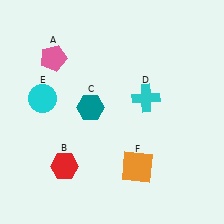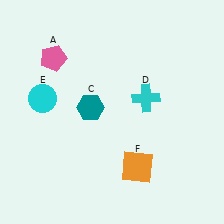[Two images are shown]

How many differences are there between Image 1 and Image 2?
There is 1 difference between the two images.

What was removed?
The red hexagon (B) was removed in Image 2.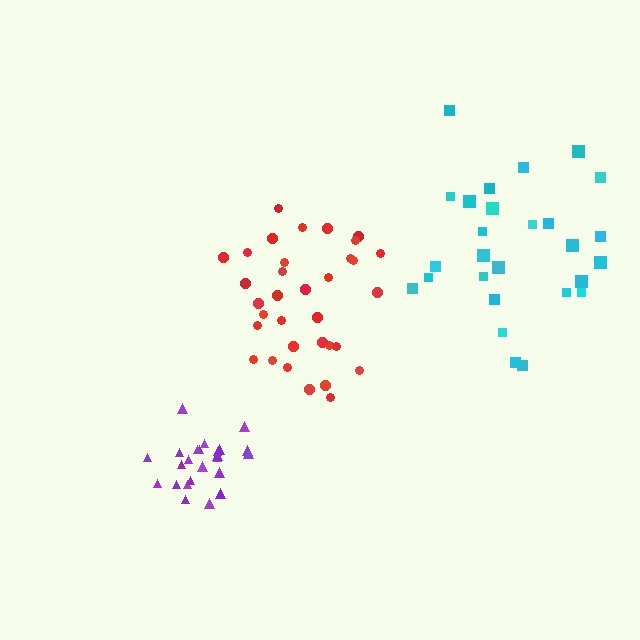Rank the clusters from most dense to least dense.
purple, red, cyan.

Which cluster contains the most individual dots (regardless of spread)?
Red (34).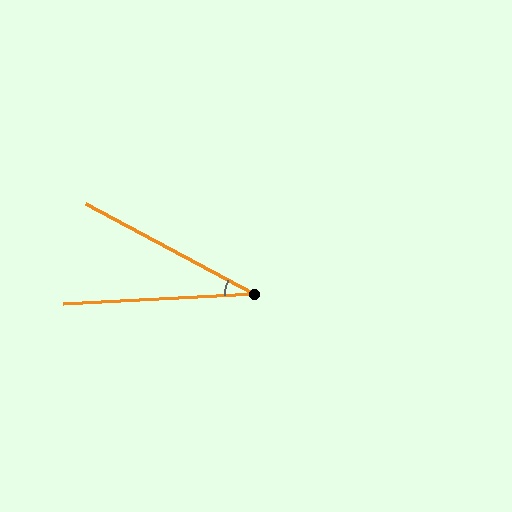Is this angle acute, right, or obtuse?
It is acute.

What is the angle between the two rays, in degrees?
Approximately 31 degrees.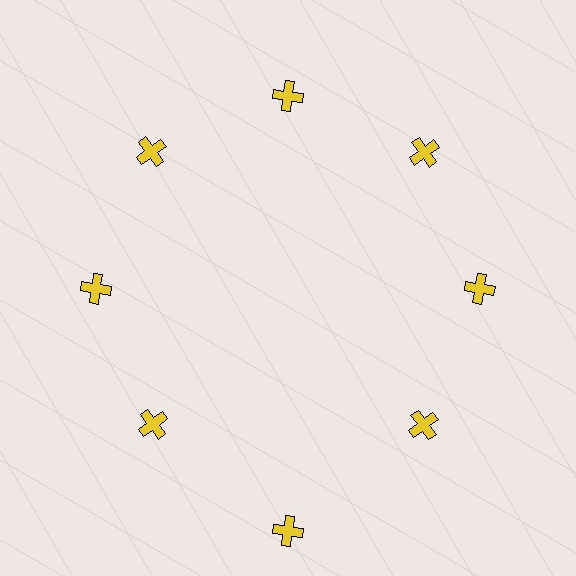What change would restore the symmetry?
The symmetry would be restored by moving it inward, back onto the ring so that all 8 crosses sit at equal angles and equal distance from the center.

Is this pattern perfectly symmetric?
No. The 8 yellow crosses are arranged in a ring, but one element near the 6 o'clock position is pushed outward from the center, breaking the 8-fold rotational symmetry.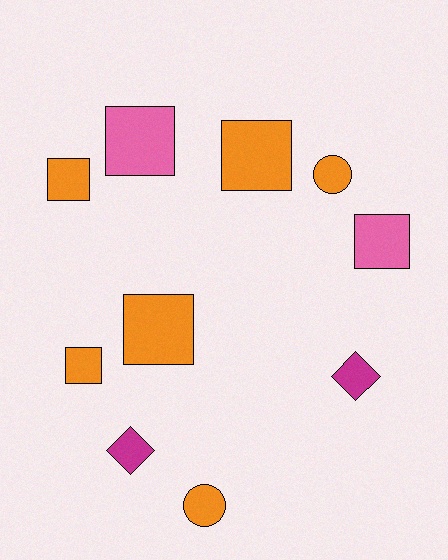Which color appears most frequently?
Orange, with 6 objects.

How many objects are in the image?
There are 10 objects.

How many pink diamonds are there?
There are no pink diamonds.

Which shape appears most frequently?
Square, with 6 objects.